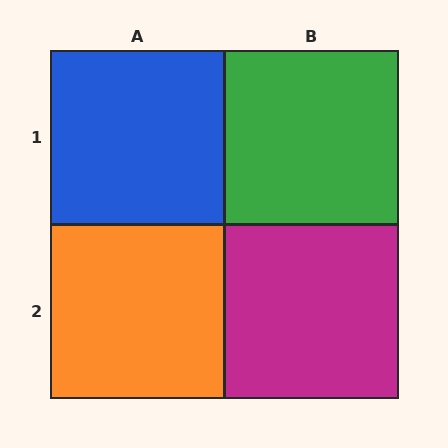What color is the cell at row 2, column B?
Magenta.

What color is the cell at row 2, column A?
Orange.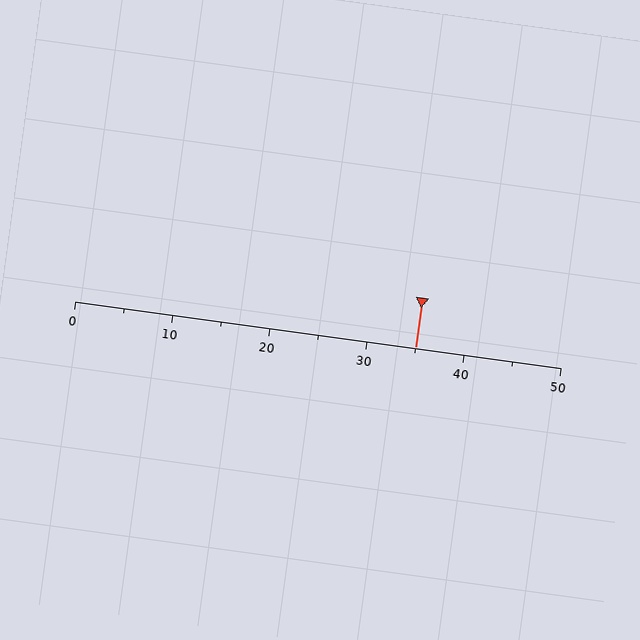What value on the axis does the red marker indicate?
The marker indicates approximately 35.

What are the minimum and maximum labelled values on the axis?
The axis runs from 0 to 50.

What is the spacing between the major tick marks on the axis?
The major ticks are spaced 10 apart.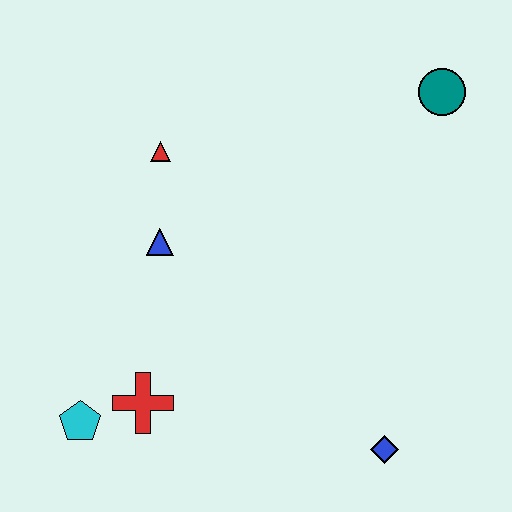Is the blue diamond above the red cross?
No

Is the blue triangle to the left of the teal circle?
Yes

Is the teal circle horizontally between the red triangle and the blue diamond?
No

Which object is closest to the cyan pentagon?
The red cross is closest to the cyan pentagon.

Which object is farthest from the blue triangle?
The teal circle is farthest from the blue triangle.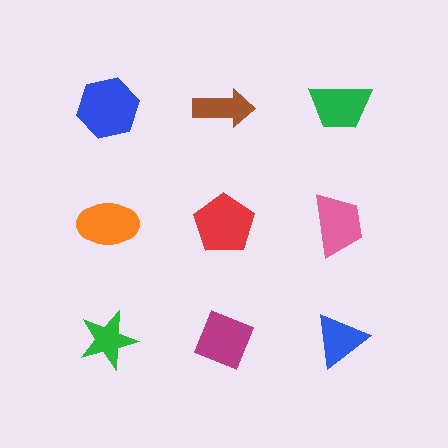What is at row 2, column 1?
An orange ellipse.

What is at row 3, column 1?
A green star.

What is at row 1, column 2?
A brown arrow.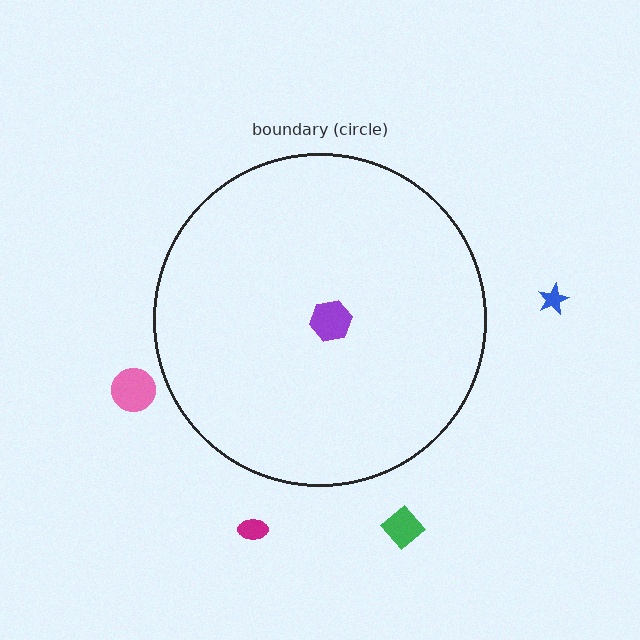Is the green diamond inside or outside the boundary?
Outside.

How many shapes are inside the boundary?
1 inside, 4 outside.